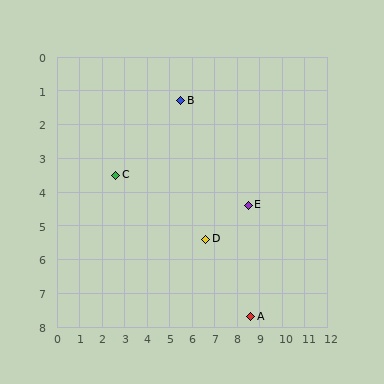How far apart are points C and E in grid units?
Points C and E are about 6.0 grid units apart.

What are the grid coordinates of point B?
Point B is at approximately (5.5, 1.3).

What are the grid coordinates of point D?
Point D is at approximately (6.6, 5.4).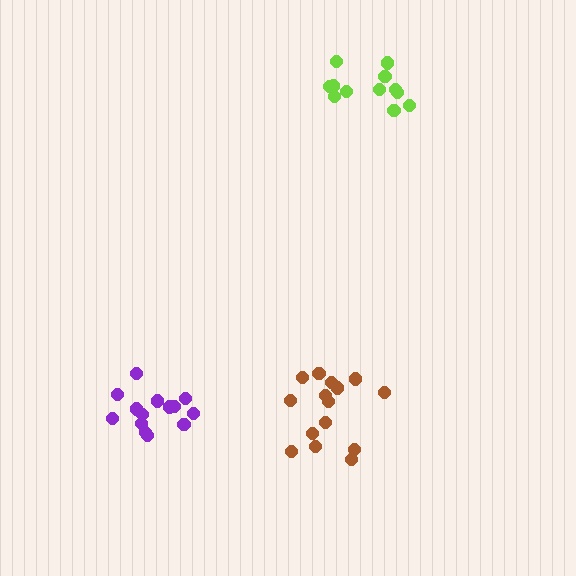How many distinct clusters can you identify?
There are 3 distinct clusters.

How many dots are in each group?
Group 1: 12 dots, Group 2: 15 dots, Group 3: 14 dots (41 total).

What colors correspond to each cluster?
The clusters are colored: lime, brown, purple.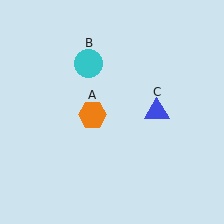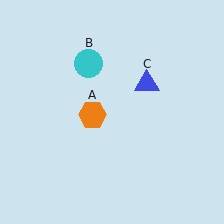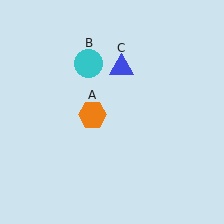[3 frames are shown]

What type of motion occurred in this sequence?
The blue triangle (object C) rotated counterclockwise around the center of the scene.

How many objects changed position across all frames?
1 object changed position: blue triangle (object C).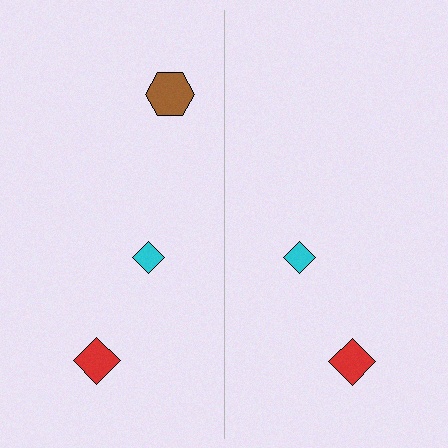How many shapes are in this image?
There are 5 shapes in this image.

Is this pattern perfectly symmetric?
No, the pattern is not perfectly symmetric. A brown hexagon is missing from the right side.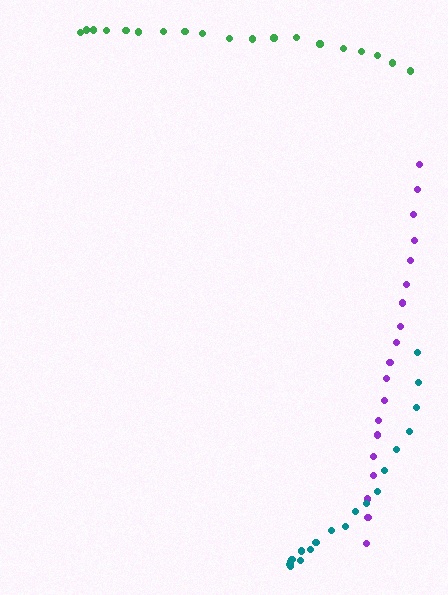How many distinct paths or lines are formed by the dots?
There are 3 distinct paths.